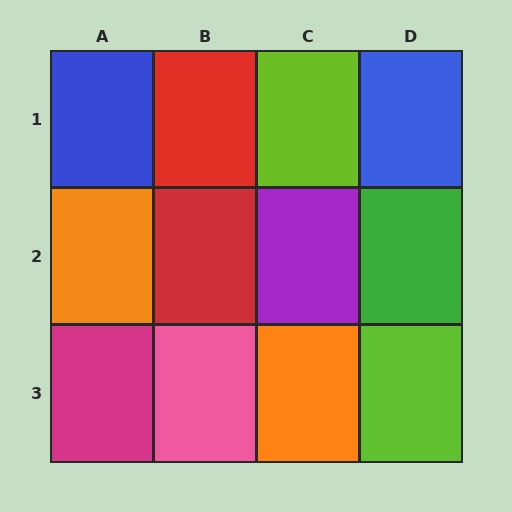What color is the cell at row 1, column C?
Lime.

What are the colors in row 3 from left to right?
Magenta, pink, orange, lime.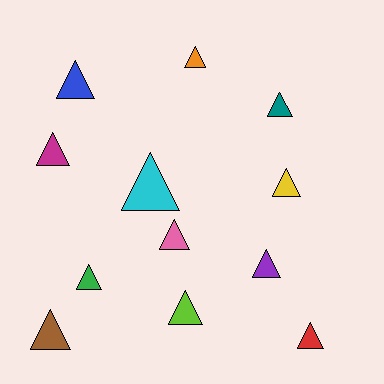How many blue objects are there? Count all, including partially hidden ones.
There is 1 blue object.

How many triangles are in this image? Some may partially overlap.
There are 12 triangles.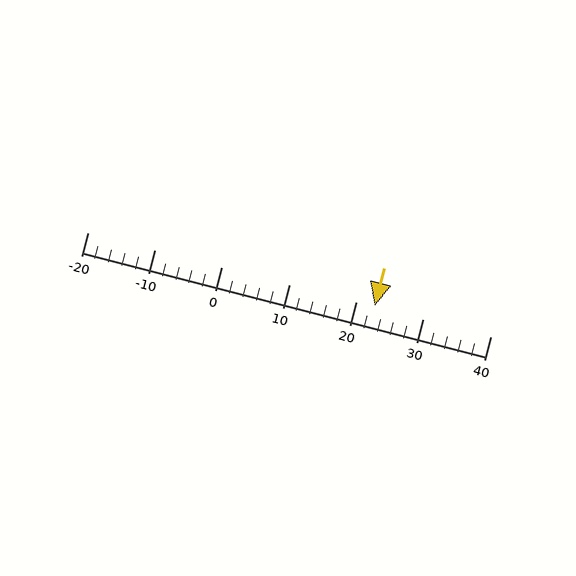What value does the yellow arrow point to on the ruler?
The yellow arrow points to approximately 23.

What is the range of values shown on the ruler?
The ruler shows values from -20 to 40.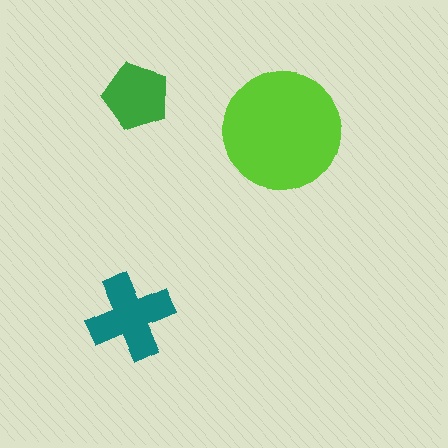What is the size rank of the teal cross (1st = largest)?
2nd.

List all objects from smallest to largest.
The green pentagon, the teal cross, the lime circle.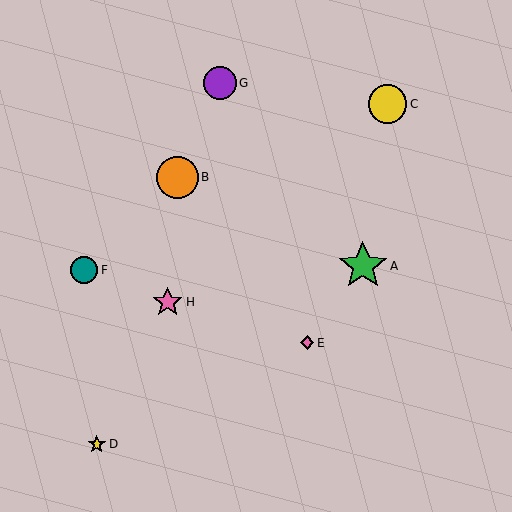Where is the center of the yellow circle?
The center of the yellow circle is at (387, 104).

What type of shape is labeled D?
Shape D is a yellow star.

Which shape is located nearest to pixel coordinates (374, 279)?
The green star (labeled A) at (363, 266) is nearest to that location.